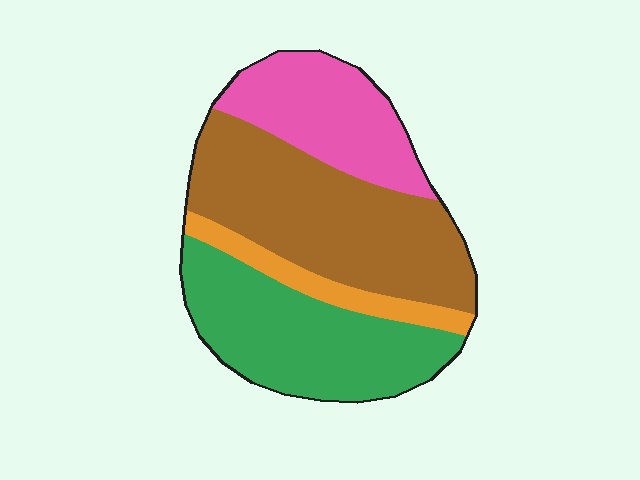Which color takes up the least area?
Orange, at roughly 10%.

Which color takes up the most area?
Brown, at roughly 40%.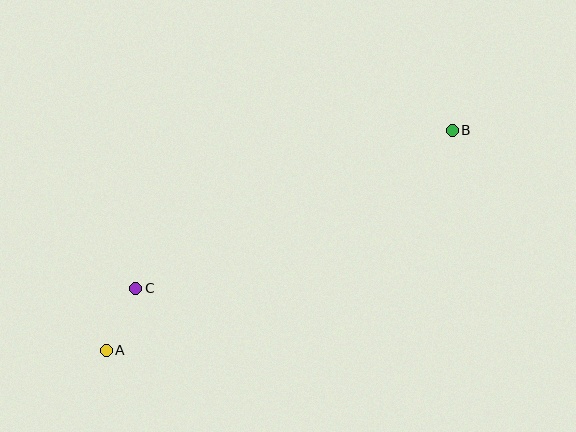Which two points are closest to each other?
Points A and C are closest to each other.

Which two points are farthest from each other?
Points A and B are farthest from each other.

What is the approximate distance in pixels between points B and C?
The distance between B and C is approximately 354 pixels.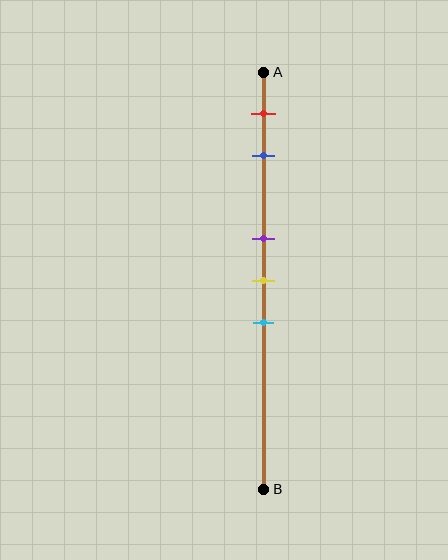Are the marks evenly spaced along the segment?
No, the marks are not evenly spaced.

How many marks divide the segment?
There are 5 marks dividing the segment.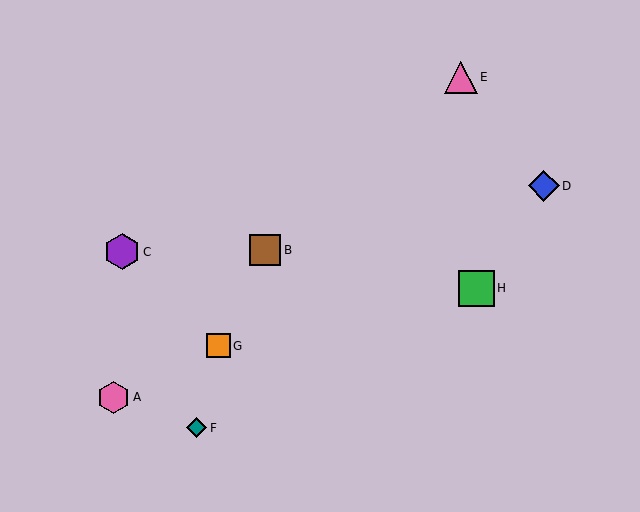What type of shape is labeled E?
Shape E is a pink triangle.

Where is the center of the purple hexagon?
The center of the purple hexagon is at (122, 252).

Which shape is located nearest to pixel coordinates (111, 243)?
The purple hexagon (labeled C) at (122, 252) is nearest to that location.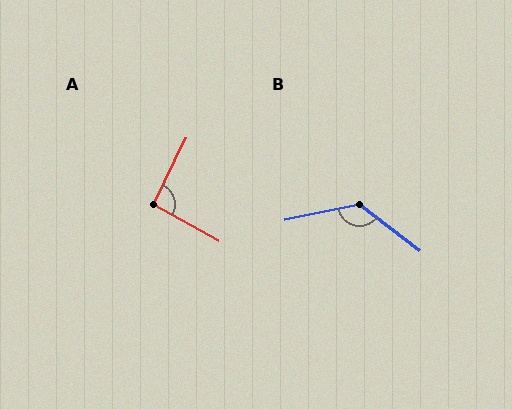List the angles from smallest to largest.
A (93°), B (131°).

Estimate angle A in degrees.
Approximately 93 degrees.